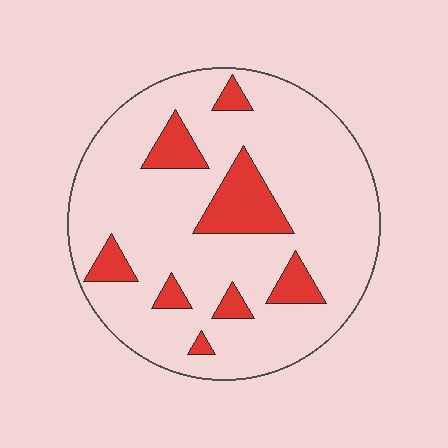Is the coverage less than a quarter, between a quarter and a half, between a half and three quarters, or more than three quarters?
Less than a quarter.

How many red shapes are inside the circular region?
8.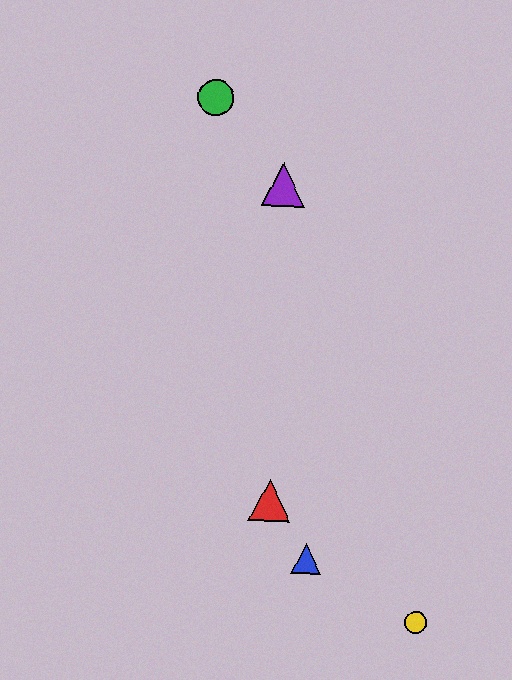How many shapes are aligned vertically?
2 shapes (the red triangle, the purple triangle) are aligned vertically.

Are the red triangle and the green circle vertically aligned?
No, the red triangle is at x≈270 and the green circle is at x≈216.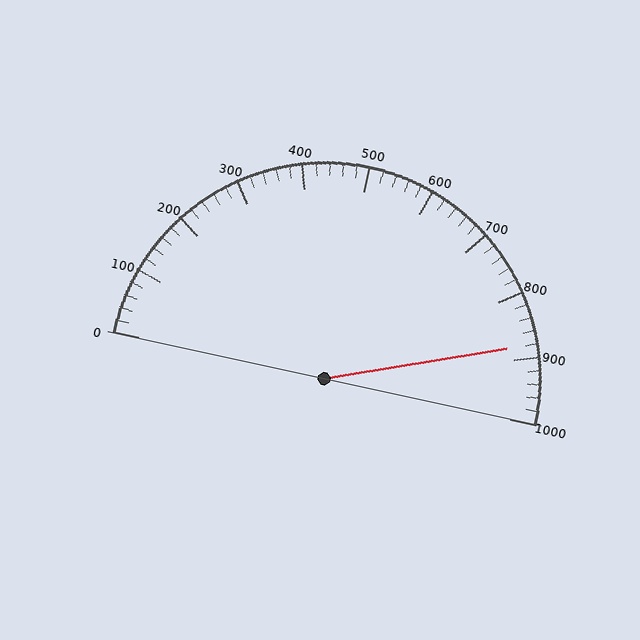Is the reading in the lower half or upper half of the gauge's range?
The reading is in the upper half of the range (0 to 1000).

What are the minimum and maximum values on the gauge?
The gauge ranges from 0 to 1000.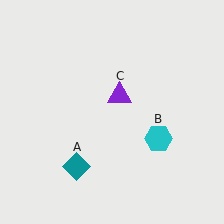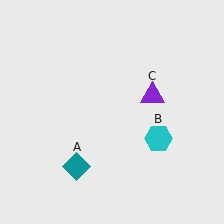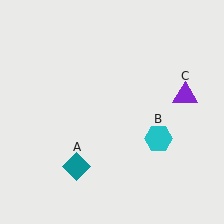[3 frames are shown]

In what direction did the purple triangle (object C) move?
The purple triangle (object C) moved right.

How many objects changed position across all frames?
1 object changed position: purple triangle (object C).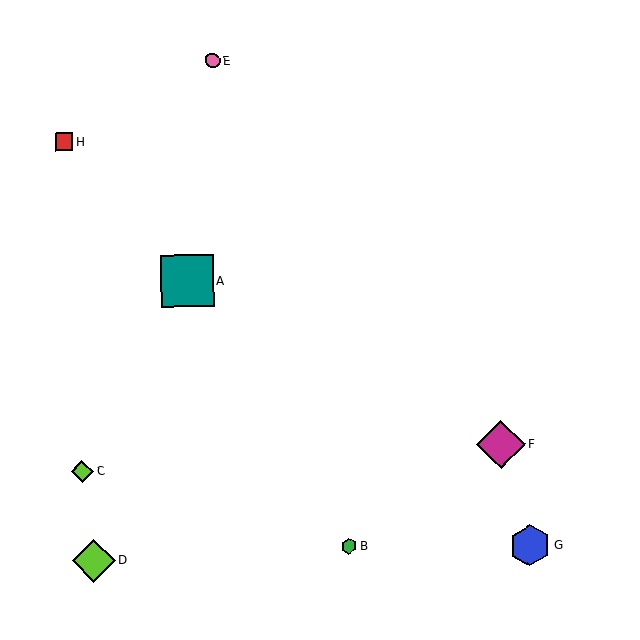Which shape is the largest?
The teal square (labeled A) is the largest.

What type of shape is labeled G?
Shape G is a blue hexagon.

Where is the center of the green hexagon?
The center of the green hexagon is at (349, 546).